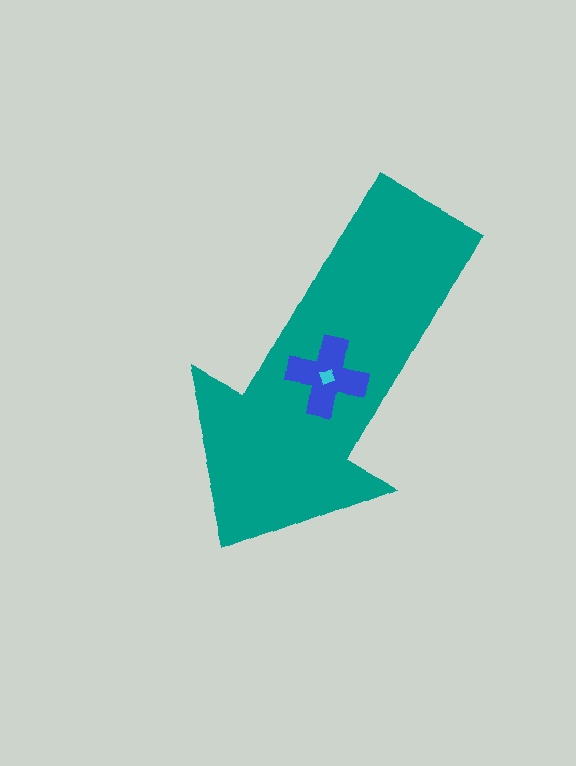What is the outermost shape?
The teal arrow.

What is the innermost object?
The cyan diamond.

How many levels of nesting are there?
3.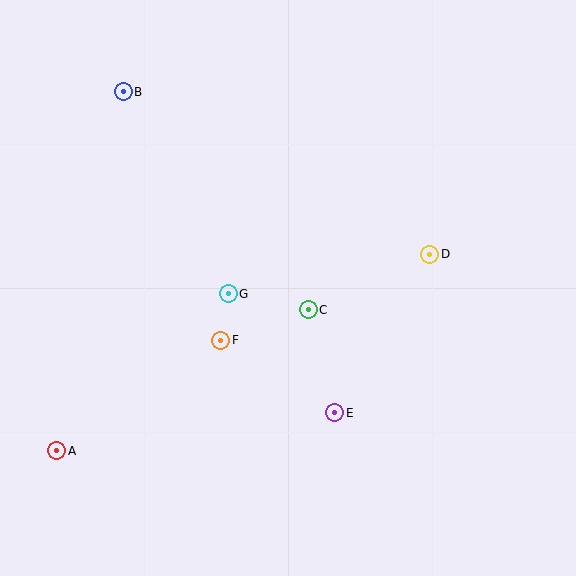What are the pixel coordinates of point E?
Point E is at (335, 413).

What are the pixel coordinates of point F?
Point F is at (220, 340).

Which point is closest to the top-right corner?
Point D is closest to the top-right corner.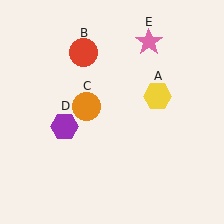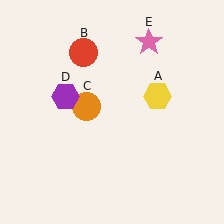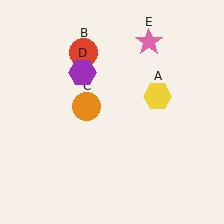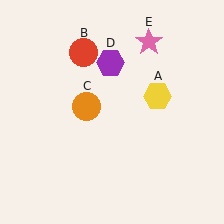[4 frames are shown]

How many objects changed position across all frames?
1 object changed position: purple hexagon (object D).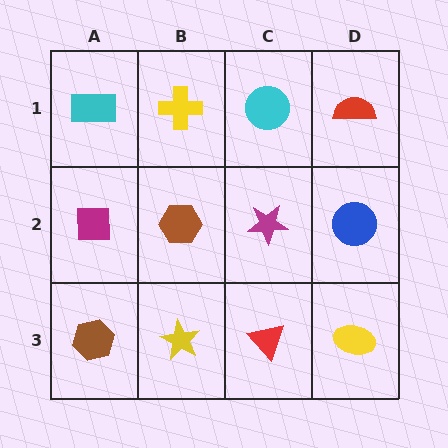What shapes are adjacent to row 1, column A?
A magenta square (row 2, column A), a yellow cross (row 1, column B).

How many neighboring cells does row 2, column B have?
4.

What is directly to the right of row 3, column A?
A yellow star.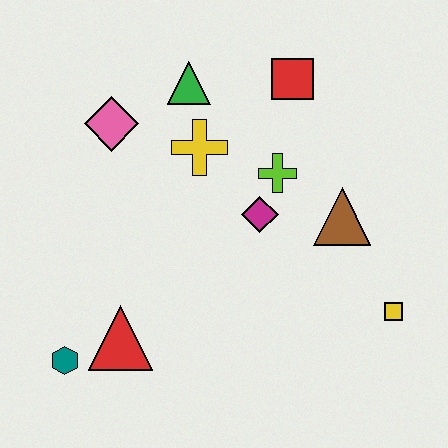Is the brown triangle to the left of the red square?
No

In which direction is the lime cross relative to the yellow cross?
The lime cross is to the right of the yellow cross.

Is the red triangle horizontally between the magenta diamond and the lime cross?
No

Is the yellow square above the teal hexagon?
Yes